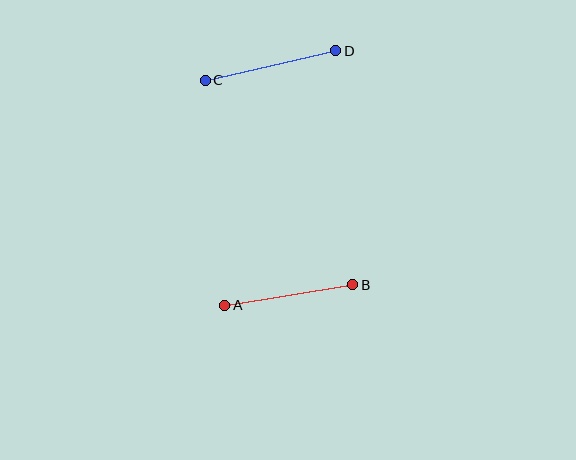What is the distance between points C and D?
The distance is approximately 134 pixels.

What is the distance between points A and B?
The distance is approximately 130 pixels.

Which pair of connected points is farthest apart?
Points C and D are farthest apart.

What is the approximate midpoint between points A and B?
The midpoint is at approximately (289, 295) pixels.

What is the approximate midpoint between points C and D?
The midpoint is at approximately (270, 65) pixels.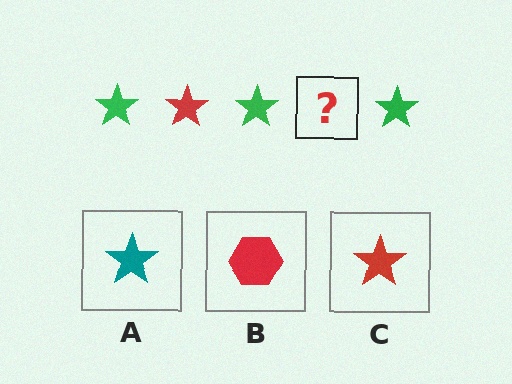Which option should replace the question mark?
Option C.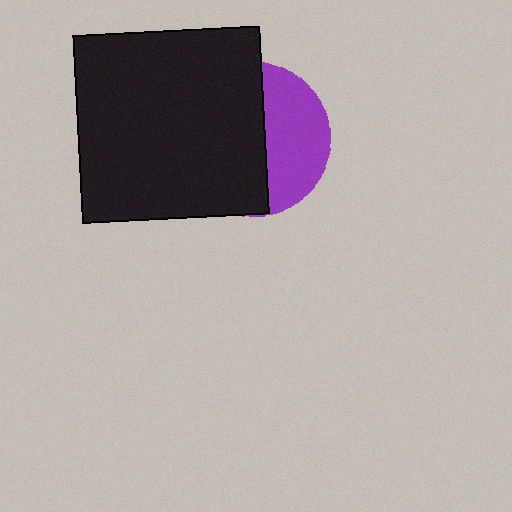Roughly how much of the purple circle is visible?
A small part of it is visible (roughly 40%).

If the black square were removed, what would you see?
You would see the complete purple circle.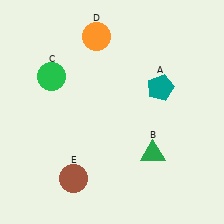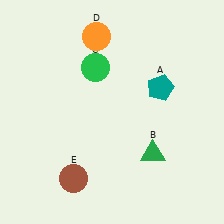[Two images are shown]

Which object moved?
The green circle (C) moved right.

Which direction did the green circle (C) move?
The green circle (C) moved right.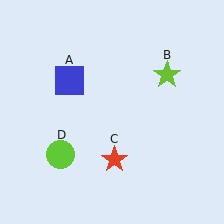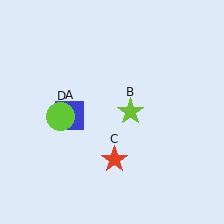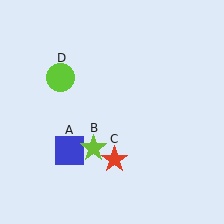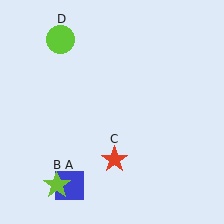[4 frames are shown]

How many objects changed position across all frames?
3 objects changed position: blue square (object A), lime star (object B), lime circle (object D).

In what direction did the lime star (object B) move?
The lime star (object B) moved down and to the left.